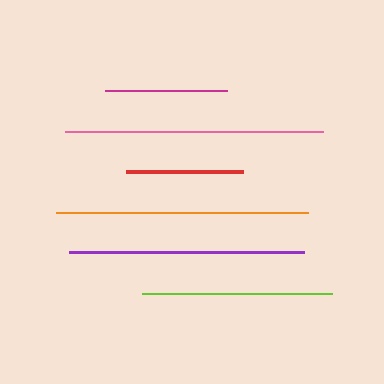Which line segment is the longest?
The pink line is the longest at approximately 258 pixels.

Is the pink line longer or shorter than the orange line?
The pink line is longer than the orange line.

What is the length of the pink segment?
The pink segment is approximately 258 pixels long.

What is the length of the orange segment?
The orange segment is approximately 252 pixels long.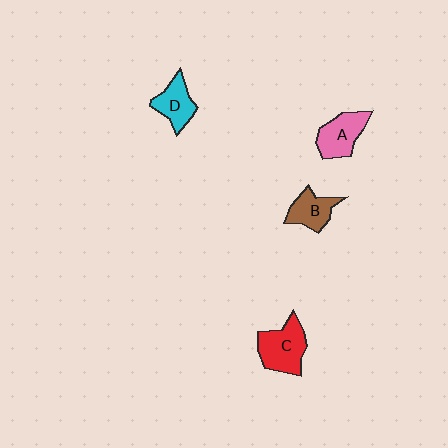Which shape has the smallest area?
Shape B (brown).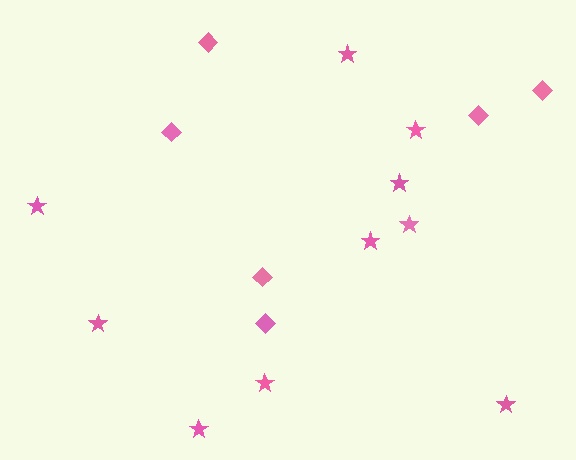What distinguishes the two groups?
There are 2 groups: one group of diamonds (6) and one group of stars (10).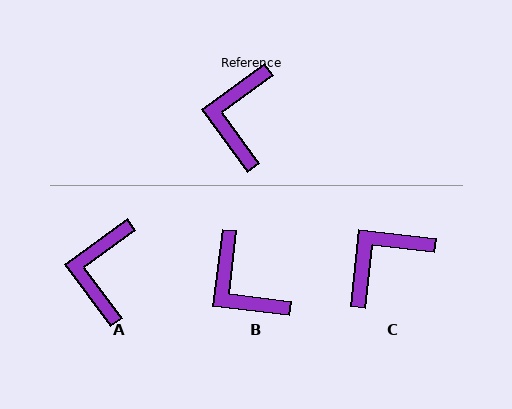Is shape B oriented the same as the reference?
No, it is off by about 47 degrees.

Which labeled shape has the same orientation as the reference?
A.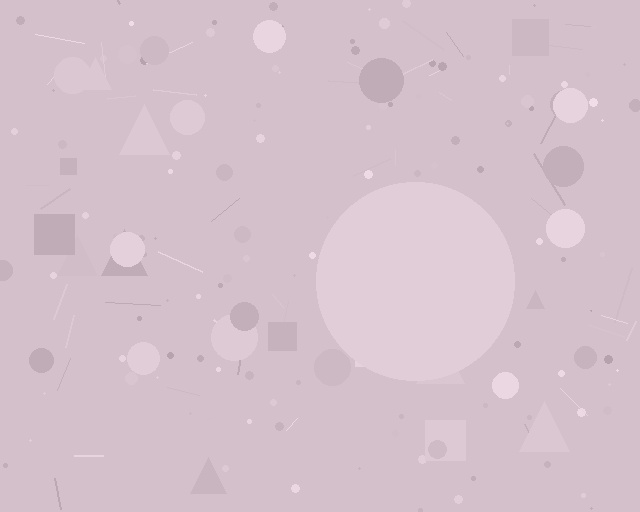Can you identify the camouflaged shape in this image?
The camouflaged shape is a circle.